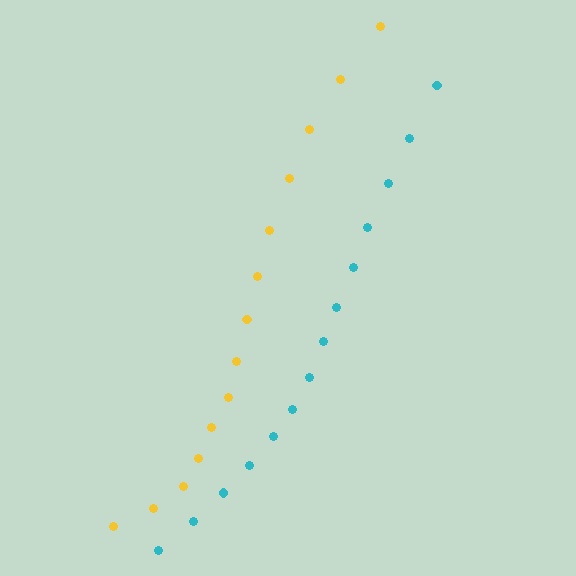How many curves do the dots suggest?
There are 2 distinct paths.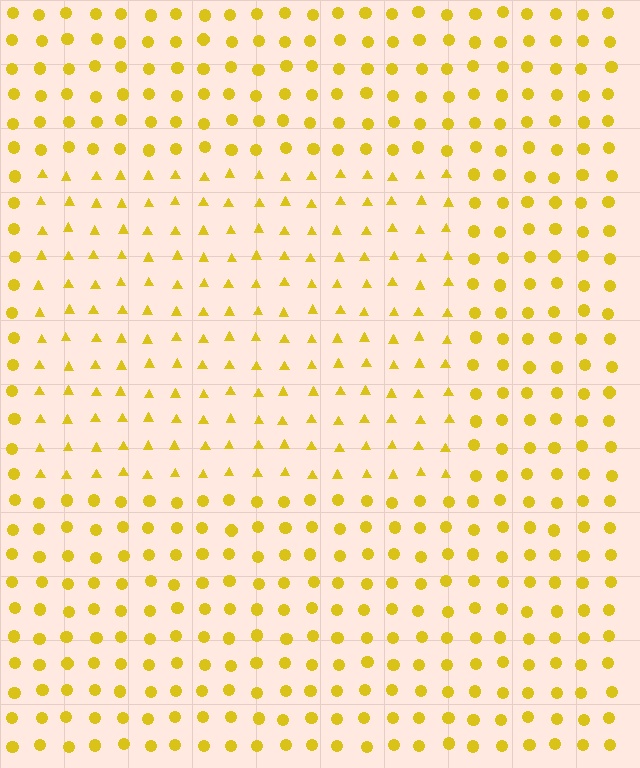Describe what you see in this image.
The image is filled with small yellow elements arranged in a uniform grid. A rectangle-shaped region contains triangles, while the surrounding area contains circles. The boundary is defined purely by the change in element shape.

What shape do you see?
I see a rectangle.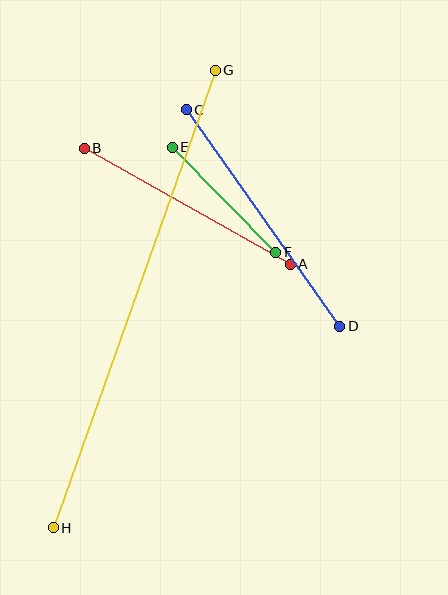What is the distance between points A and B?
The distance is approximately 236 pixels.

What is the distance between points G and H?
The distance is approximately 485 pixels.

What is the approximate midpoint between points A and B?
The midpoint is at approximately (187, 206) pixels.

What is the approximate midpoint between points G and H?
The midpoint is at approximately (134, 299) pixels.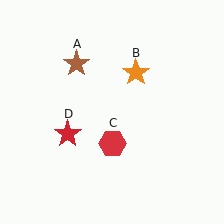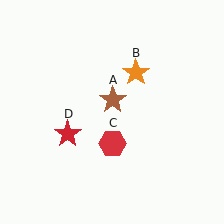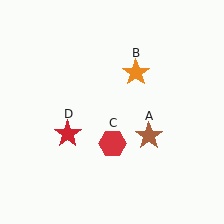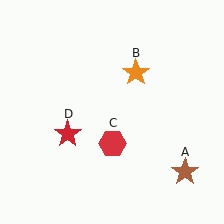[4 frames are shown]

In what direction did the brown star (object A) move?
The brown star (object A) moved down and to the right.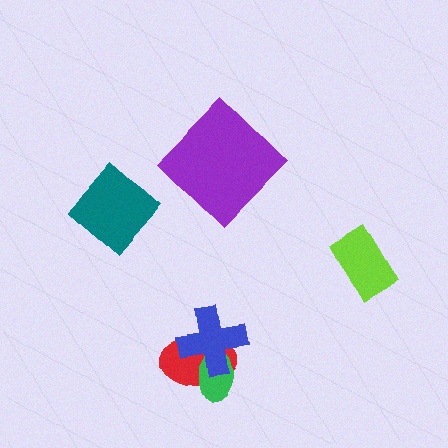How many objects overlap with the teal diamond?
0 objects overlap with the teal diamond.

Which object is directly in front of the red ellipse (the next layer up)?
The green ellipse is directly in front of the red ellipse.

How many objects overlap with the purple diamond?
0 objects overlap with the purple diamond.